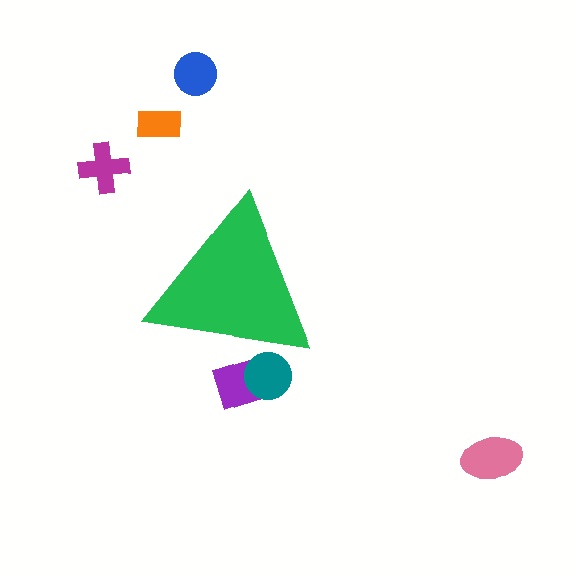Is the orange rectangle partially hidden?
No, the orange rectangle is fully visible.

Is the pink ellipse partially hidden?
No, the pink ellipse is fully visible.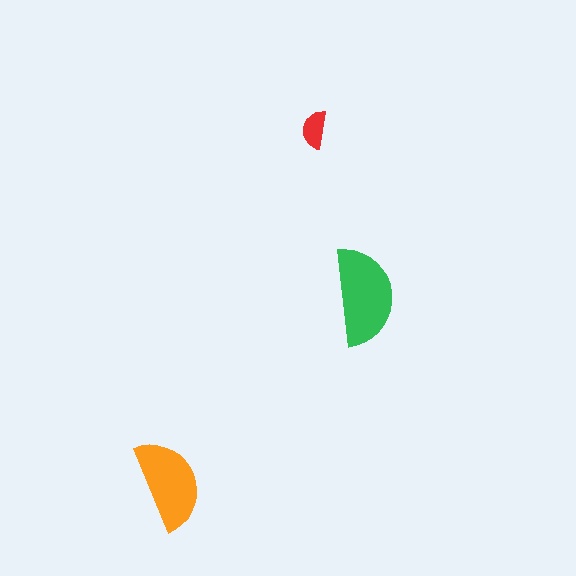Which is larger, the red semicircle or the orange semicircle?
The orange one.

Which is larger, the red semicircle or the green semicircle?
The green one.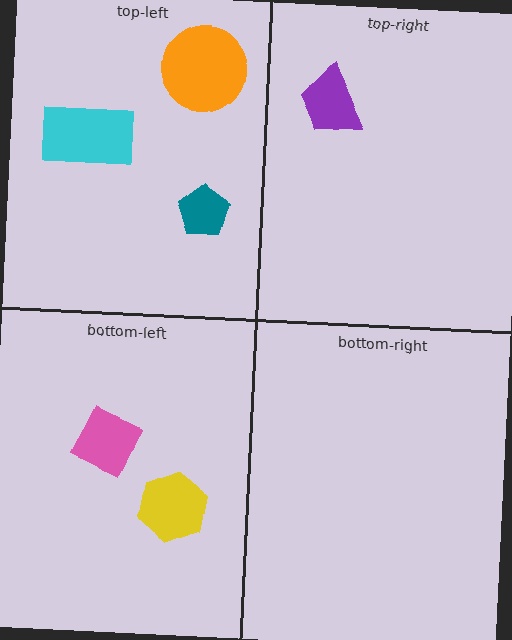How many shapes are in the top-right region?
1.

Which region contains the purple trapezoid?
The top-right region.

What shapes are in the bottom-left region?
The yellow hexagon, the pink square.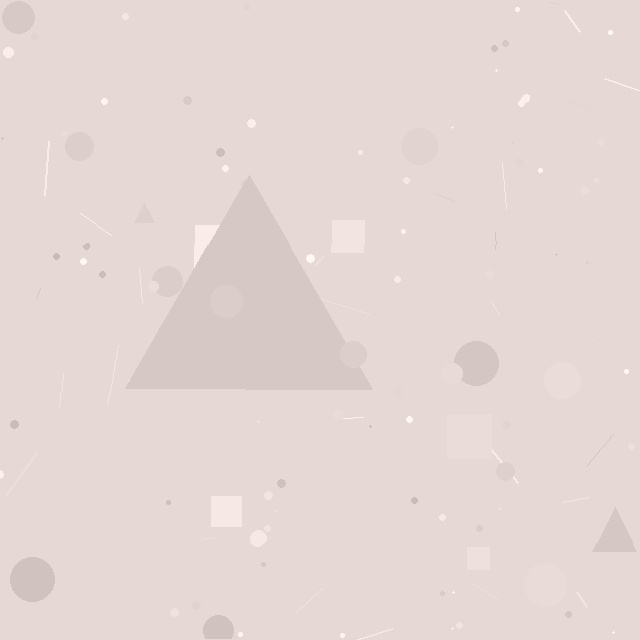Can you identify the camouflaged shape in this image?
The camouflaged shape is a triangle.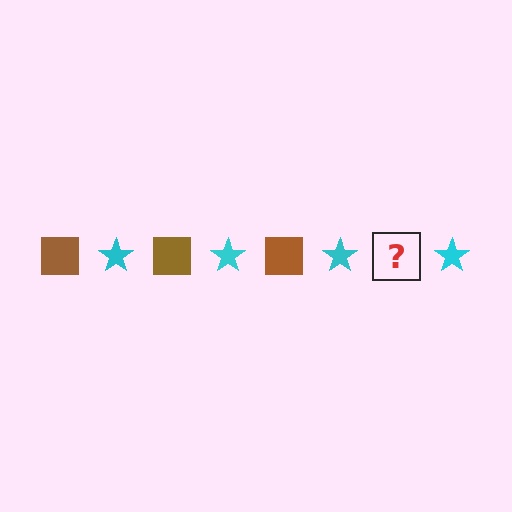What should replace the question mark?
The question mark should be replaced with a brown square.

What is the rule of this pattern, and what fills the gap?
The rule is that the pattern alternates between brown square and cyan star. The gap should be filled with a brown square.